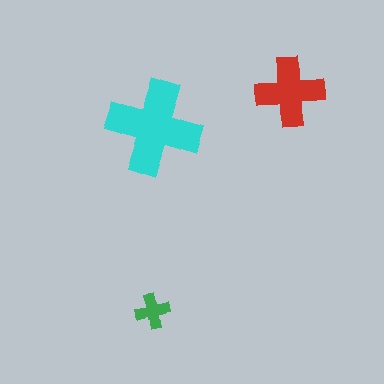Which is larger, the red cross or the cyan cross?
The cyan one.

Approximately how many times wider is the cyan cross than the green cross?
About 2.5 times wider.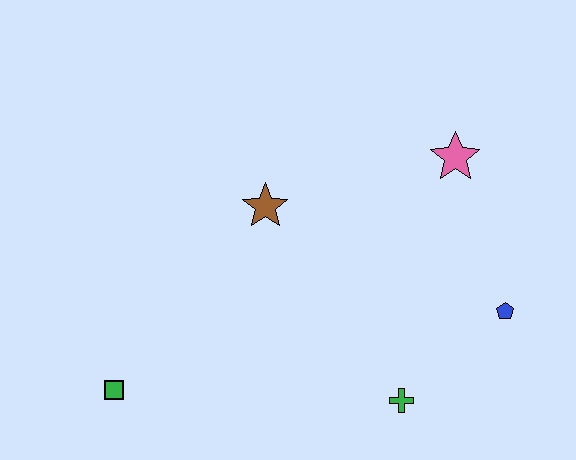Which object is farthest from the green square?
The pink star is farthest from the green square.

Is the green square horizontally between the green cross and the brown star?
No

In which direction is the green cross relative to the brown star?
The green cross is below the brown star.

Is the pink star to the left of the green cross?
No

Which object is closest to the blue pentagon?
The green cross is closest to the blue pentagon.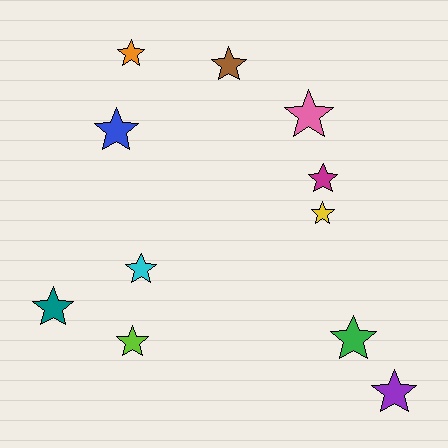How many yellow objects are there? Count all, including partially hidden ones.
There is 1 yellow object.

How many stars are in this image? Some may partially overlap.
There are 11 stars.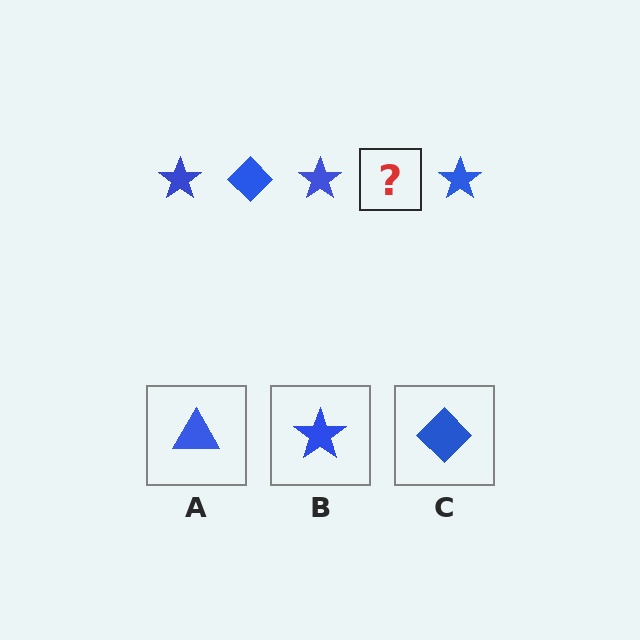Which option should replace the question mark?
Option C.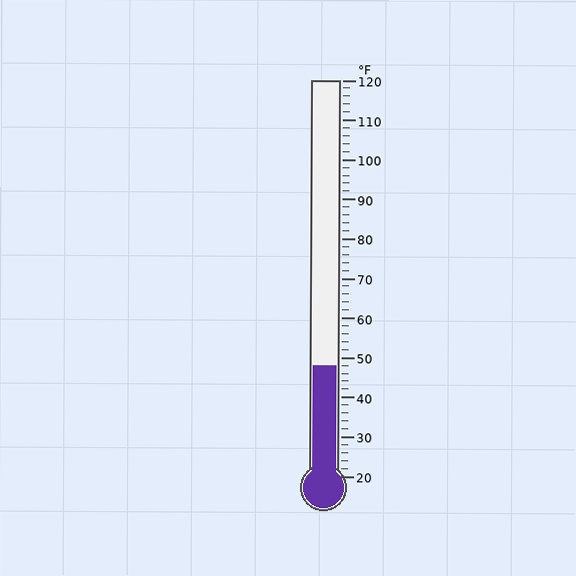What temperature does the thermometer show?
The thermometer shows approximately 48°F.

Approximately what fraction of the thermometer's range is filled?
The thermometer is filled to approximately 30% of its range.